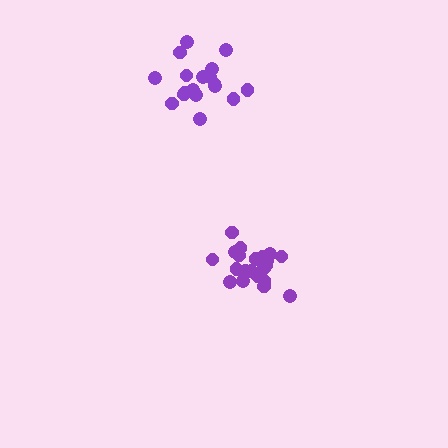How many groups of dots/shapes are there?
There are 2 groups.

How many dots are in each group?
Group 1: 21 dots, Group 2: 18 dots (39 total).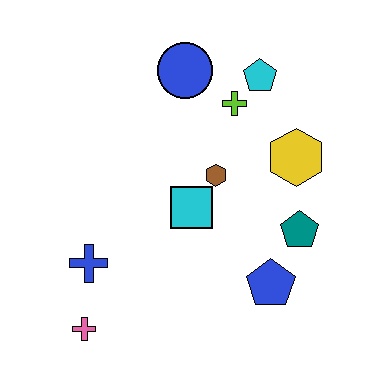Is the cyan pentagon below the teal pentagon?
No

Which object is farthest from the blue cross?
The cyan pentagon is farthest from the blue cross.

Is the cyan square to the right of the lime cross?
No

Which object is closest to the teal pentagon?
The blue pentagon is closest to the teal pentagon.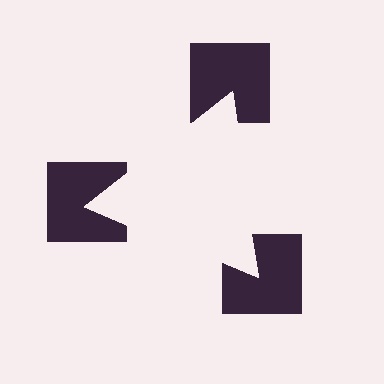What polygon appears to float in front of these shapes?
An illusory triangle — its edges are inferred from the aligned wedge cuts in the notched squares, not physically drawn.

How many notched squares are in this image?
There are 3 — one at each vertex of the illusory triangle.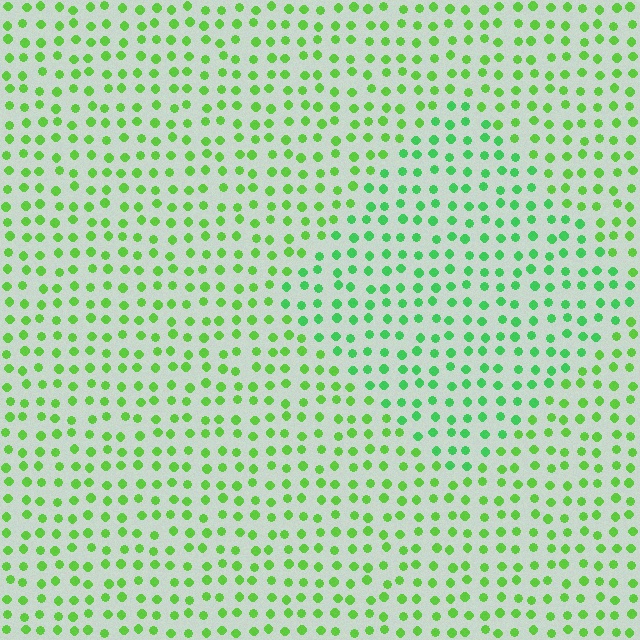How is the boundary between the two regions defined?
The boundary is defined purely by a slight shift in hue (about 25 degrees). Spacing, size, and orientation are identical on both sides.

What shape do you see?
I see a diamond.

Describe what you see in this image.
The image is filled with small lime elements in a uniform arrangement. A diamond-shaped region is visible where the elements are tinted to a slightly different hue, forming a subtle color boundary.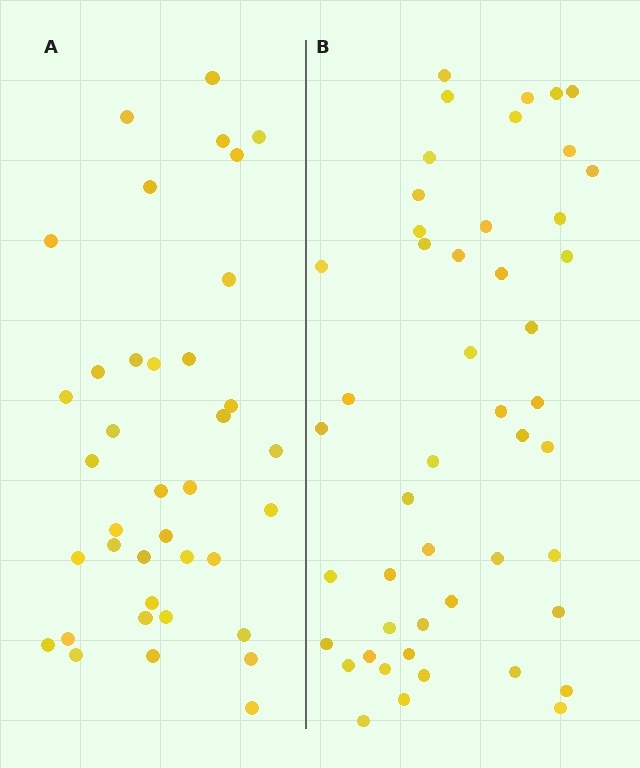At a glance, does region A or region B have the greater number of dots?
Region B (the right region) has more dots.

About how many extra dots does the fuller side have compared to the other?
Region B has roughly 10 or so more dots than region A.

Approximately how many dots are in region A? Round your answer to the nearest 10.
About 40 dots. (The exact count is 38, which rounds to 40.)